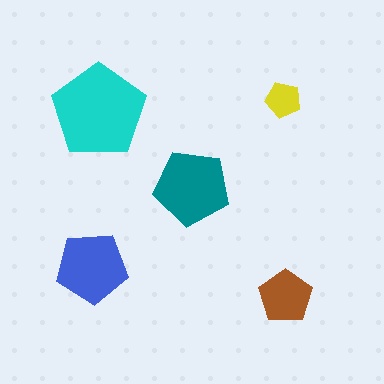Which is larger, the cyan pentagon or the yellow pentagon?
The cyan one.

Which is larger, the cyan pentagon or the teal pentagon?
The cyan one.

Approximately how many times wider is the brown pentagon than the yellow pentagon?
About 1.5 times wider.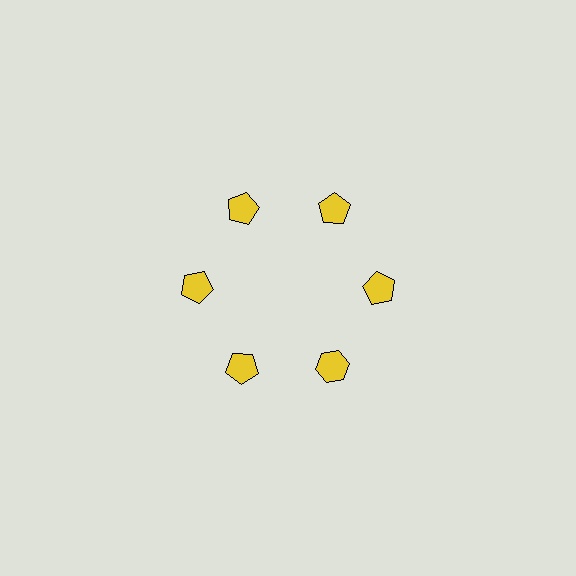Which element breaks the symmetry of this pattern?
The yellow hexagon at roughly the 5 o'clock position breaks the symmetry. All other shapes are yellow pentagons.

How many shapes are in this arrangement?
There are 6 shapes arranged in a ring pattern.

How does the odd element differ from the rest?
It has a different shape: hexagon instead of pentagon.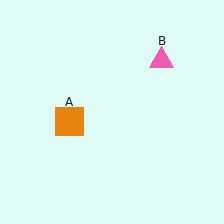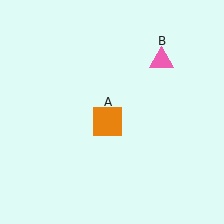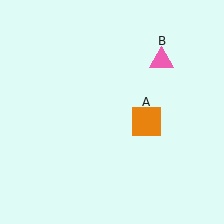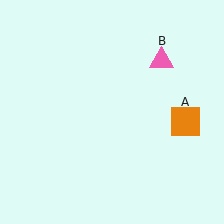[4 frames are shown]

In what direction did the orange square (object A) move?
The orange square (object A) moved right.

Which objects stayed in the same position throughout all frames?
Pink triangle (object B) remained stationary.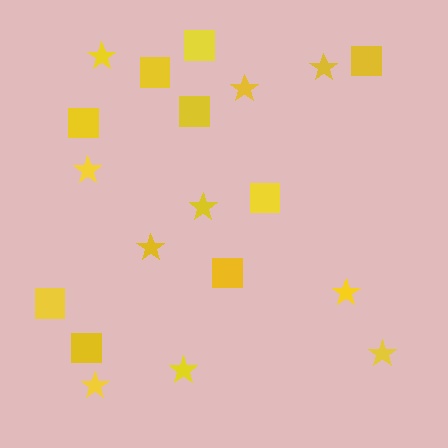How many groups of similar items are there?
There are 2 groups: one group of stars (10) and one group of squares (9).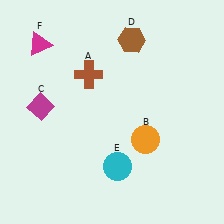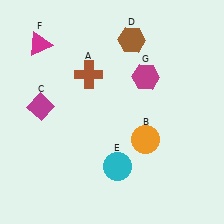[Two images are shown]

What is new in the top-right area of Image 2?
A magenta hexagon (G) was added in the top-right area of Image 2.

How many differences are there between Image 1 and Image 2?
There is 1 difference between the two images.